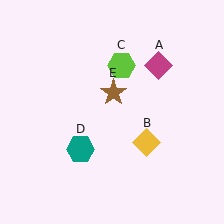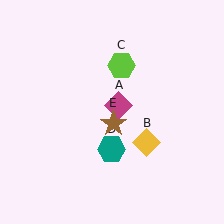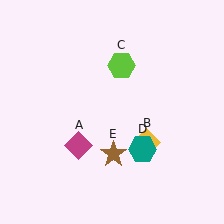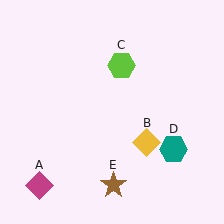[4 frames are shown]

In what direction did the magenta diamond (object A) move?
The magenta diamond (object A) moved down and to the left.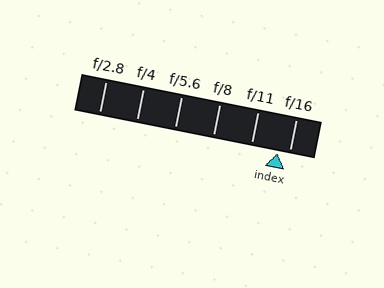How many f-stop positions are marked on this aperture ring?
There are 6 f-stop positions marked.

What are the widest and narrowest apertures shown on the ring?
The widest aperture shown is f/2.8 and the narrowest is f/16.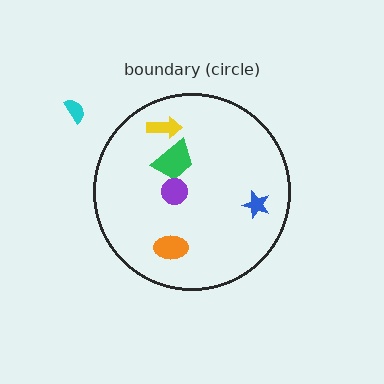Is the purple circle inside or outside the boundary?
Inside.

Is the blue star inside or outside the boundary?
Inside.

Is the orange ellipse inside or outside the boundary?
Inside.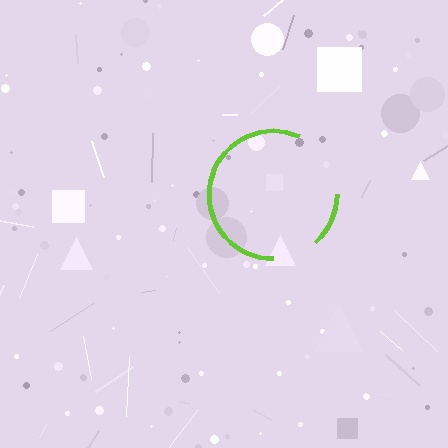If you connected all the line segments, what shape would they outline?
They would outline a circle.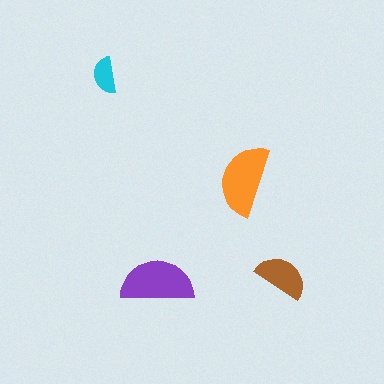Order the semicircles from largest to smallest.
the purple one, the orange one, the brown one, the cyan one.